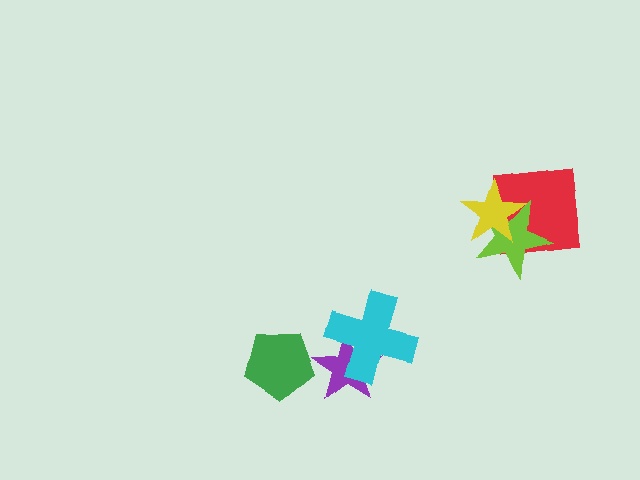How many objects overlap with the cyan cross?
1 object overlaps with the cyan cross.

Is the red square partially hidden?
Yes, it is partially covered by another shape.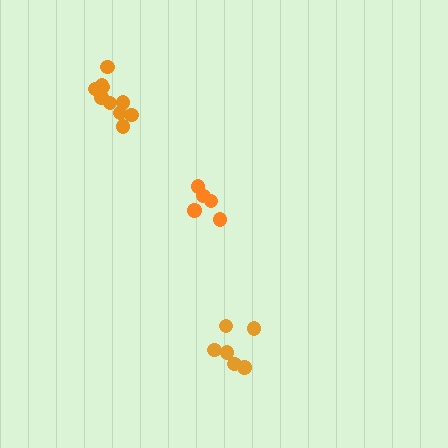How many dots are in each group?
Group 1: 5 dots, Group 2: 10 dots, Group 3: 6 dots (21 total).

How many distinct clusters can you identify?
There are 3 distinct clusters.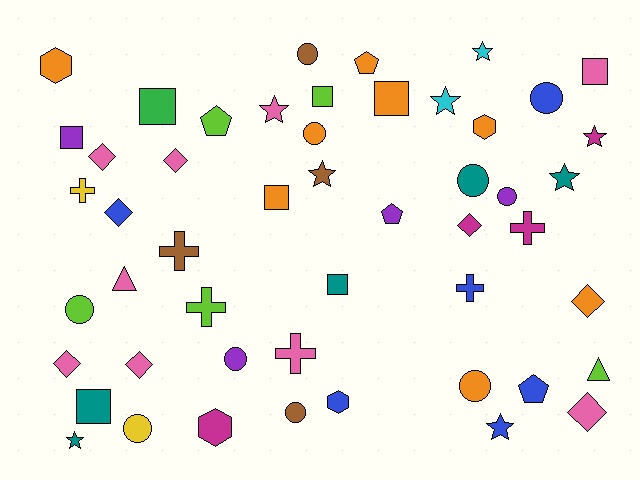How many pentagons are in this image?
There are 4 pentagons.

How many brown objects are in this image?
There are 4 brown objects.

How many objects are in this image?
There are 50 objects.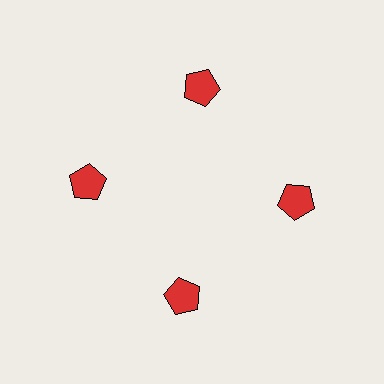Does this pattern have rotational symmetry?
Yes, this pattern has 4-fold rotational symmetry. It looks the same after rotating 90 degrees around the center.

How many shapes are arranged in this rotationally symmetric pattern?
There are 4 shapes, arranged in 4 groups of 1.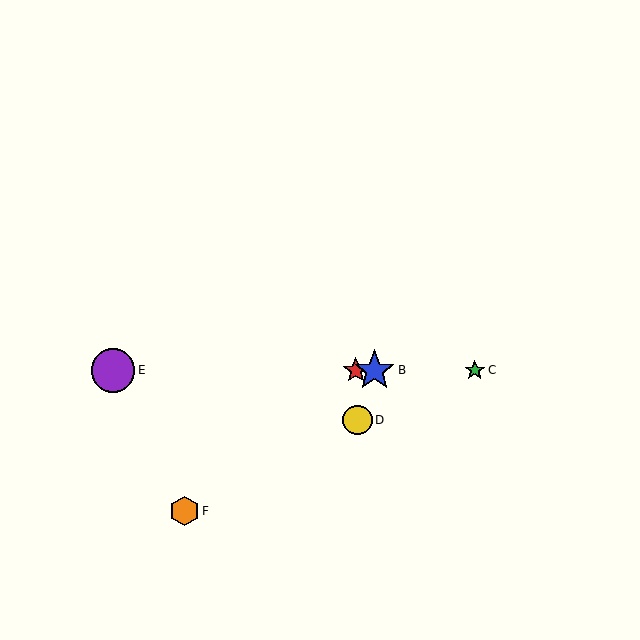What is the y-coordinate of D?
Object D is at y≈420.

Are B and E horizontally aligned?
Yes, both are at y≈370.